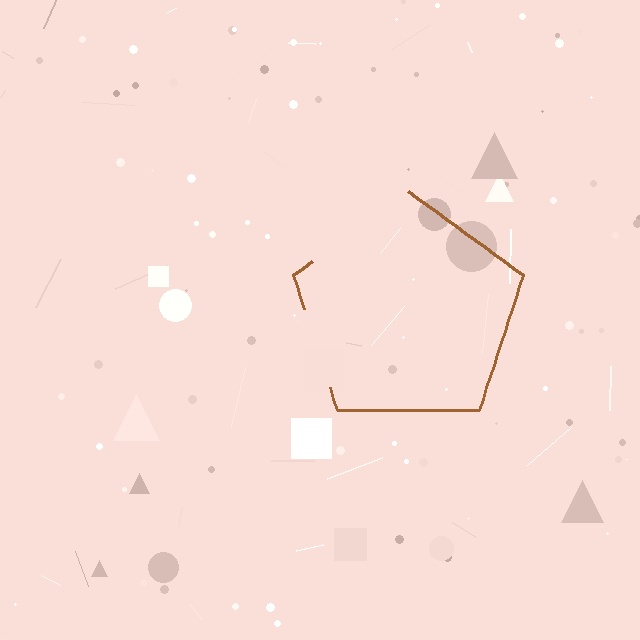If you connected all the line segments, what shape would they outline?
They would outline a pentagon.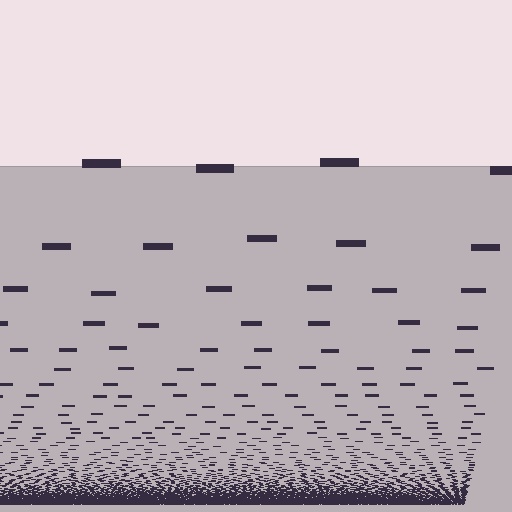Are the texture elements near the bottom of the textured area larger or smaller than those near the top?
Smaller. The gradient is inverted — elements near the bottom are smaller and denser.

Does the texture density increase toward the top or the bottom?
Density increases toward the bottom.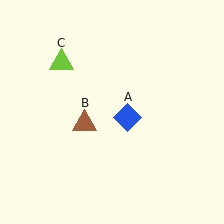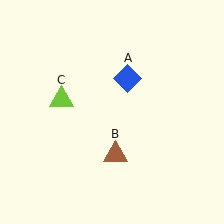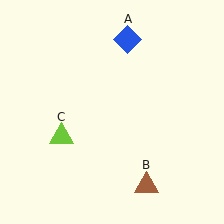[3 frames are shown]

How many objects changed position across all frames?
3 objects changed position: blue diamond (object A), brown triangle (object B), lime triangle (object C).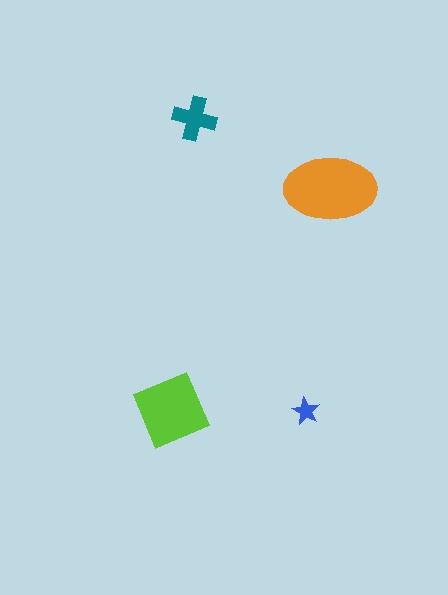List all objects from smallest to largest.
The blue star, the teal cross, the lime square, the orange ellipse.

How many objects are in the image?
There are 4 objects in the image.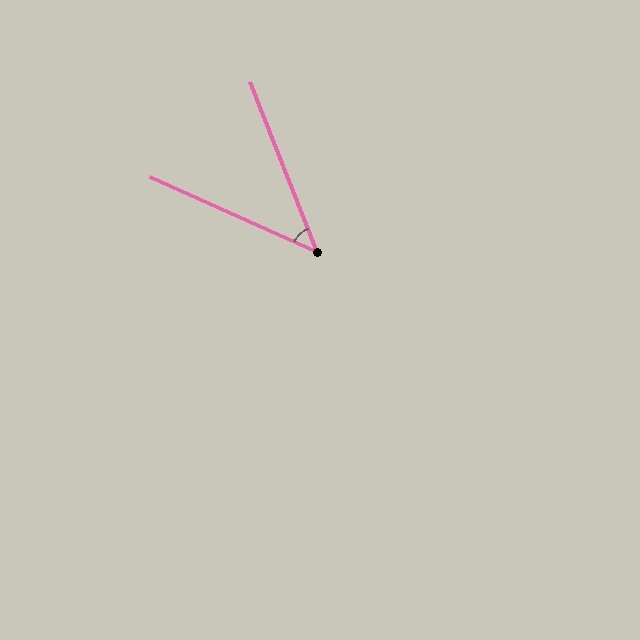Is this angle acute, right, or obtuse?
It is acute.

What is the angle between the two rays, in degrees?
Approximately 45 degrees.